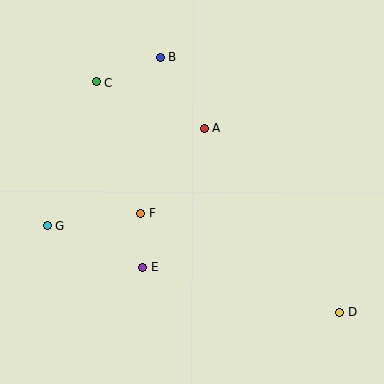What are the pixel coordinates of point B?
Point B is at (160, 57).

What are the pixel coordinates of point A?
Point A is at (205, 129).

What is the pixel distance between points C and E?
The distance between C and E is 191 pixels.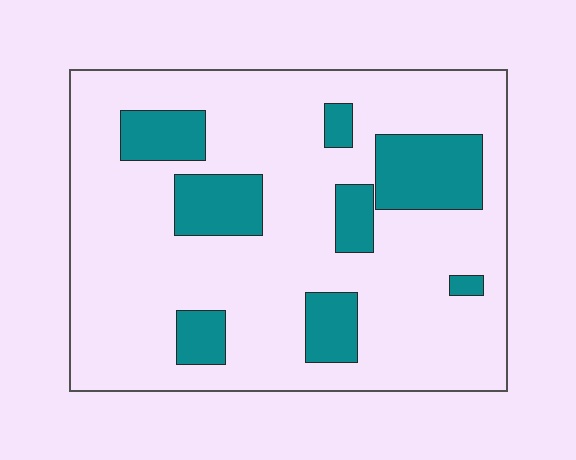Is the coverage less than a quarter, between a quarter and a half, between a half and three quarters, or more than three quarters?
Less than a quarter.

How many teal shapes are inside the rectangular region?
8.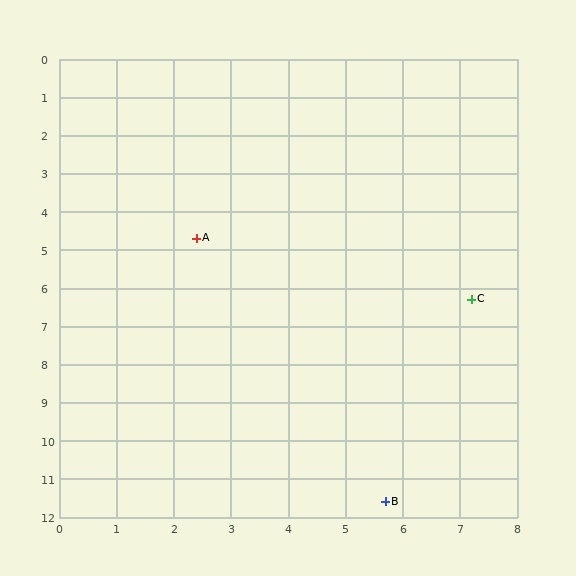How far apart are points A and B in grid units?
Points A and B are about 7.6 grid units apart.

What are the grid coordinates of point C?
Point C is at approximately (7.2, 6.3).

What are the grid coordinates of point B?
Point B is at approximately (5.7, 11.6).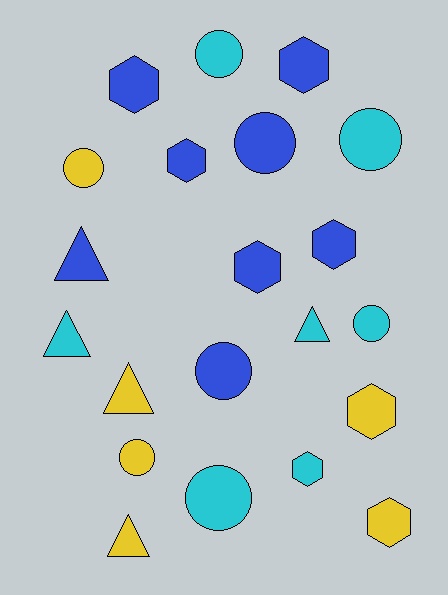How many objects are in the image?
There are 21 objects.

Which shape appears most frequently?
Circle, with 8 objects.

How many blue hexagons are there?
There are 5 blue hexagons.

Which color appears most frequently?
Blue, with 8 objects.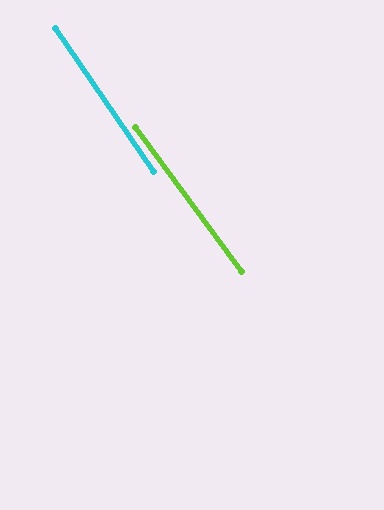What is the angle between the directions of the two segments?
Approximately 2 degrees.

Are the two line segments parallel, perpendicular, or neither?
Parallel — their directions differ by only 1.7°.